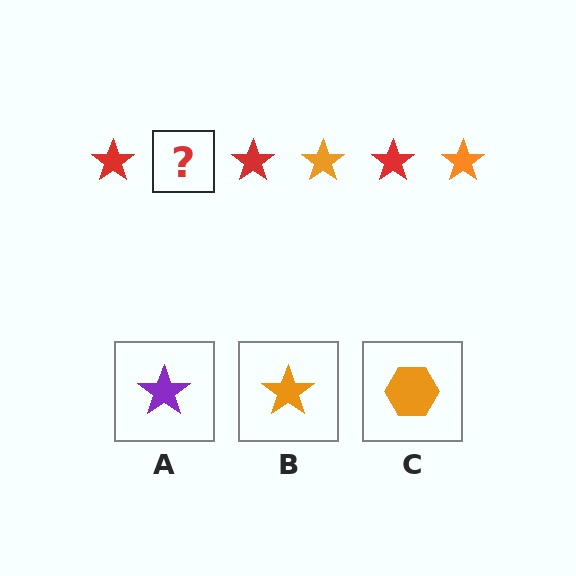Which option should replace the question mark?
Option B.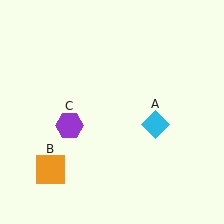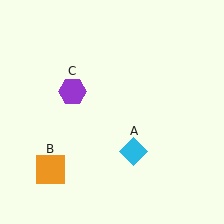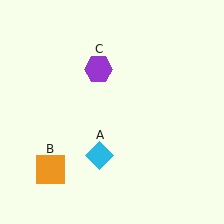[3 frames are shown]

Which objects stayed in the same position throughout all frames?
Orange square (object B) remained stationary.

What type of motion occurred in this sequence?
The cyan diamond (object A), purple hexagon (object C) rotated clockwise around the center of the scene.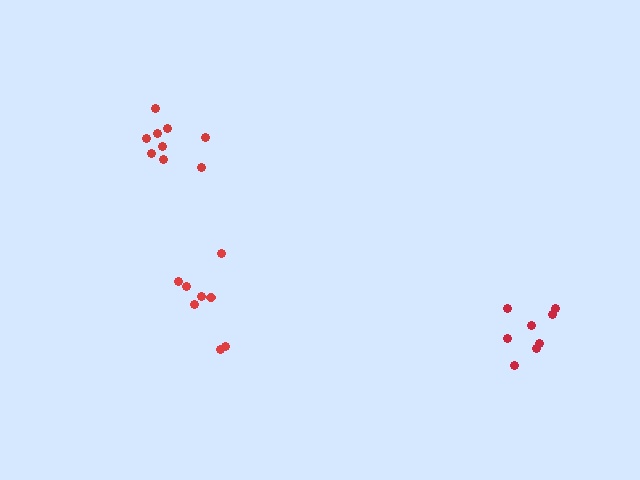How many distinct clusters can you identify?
There are 3 distinct clusters.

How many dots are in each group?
Group 1: 9 dots, Group 2: 8 dots, Group 3: 8 dots (25 total).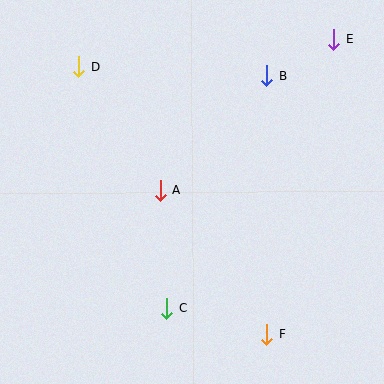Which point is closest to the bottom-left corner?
Point C is closest to the bottom-left corner.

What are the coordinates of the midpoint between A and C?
The midpoint between A and C is at (164, 250).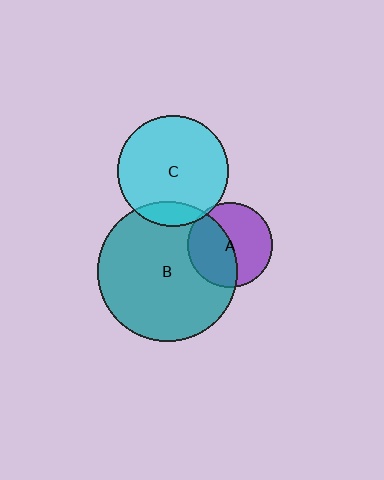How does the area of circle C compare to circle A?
Approximately 1.7 times.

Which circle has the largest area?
Circle B (teal).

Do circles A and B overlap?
Yes.